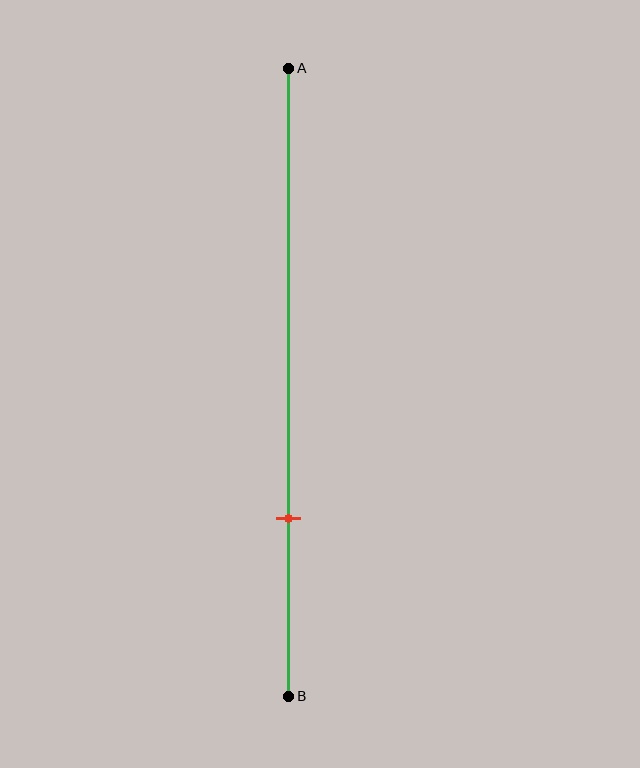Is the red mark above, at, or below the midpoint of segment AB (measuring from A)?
The red mark is below the midpoint of segment AB.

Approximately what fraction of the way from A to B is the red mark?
The red mark is approximately 70% of the way from A to B.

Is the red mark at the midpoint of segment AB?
No, the mark is at about 70% from A, not at the 50% midpoint.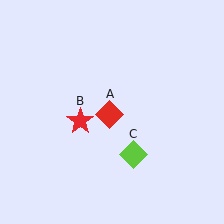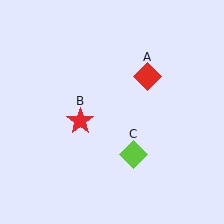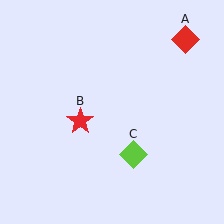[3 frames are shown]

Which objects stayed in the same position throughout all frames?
Red star (object B) and lime diamond (object C) remained stationary.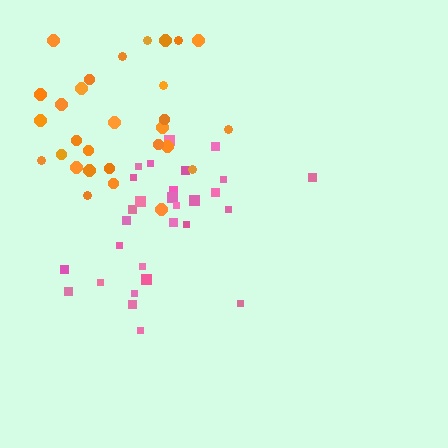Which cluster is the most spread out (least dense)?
Orange.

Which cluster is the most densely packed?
Pink.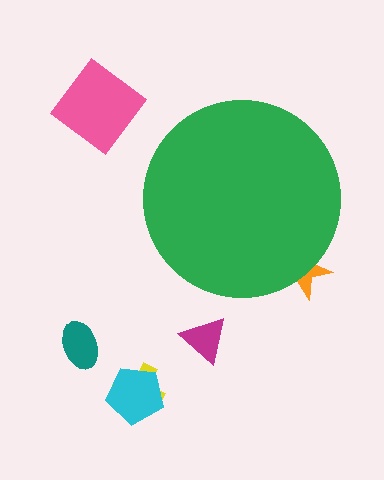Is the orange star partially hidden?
Yes, the orange star is partially hidden behind the green circle.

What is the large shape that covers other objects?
A green circle.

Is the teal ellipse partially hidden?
No, the teal ellipse is fully visible.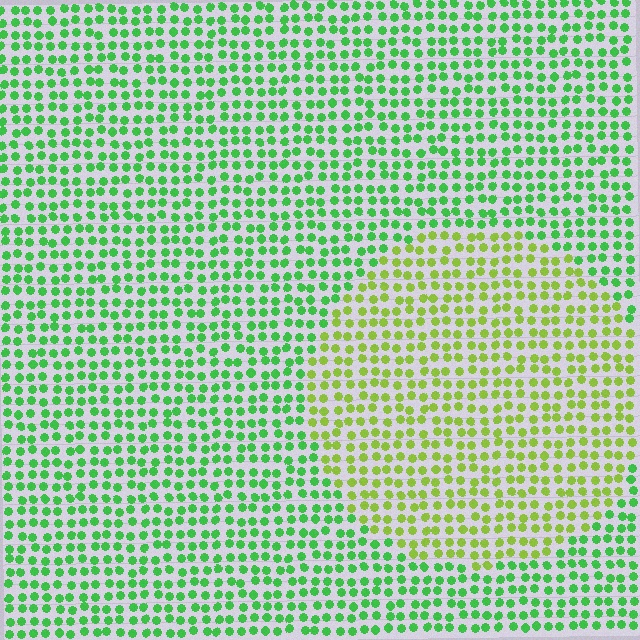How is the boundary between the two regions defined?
The boundary is defined purely by a slight shift in hue (about 40 degrees). Spacing, size, and orientation are identical on both sides.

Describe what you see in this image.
The image is filled with small green elements in a uniform arrangement. A circle-shaped region is visible where the elements are tinted to a slightly different hue, forming a subtle color boundary.